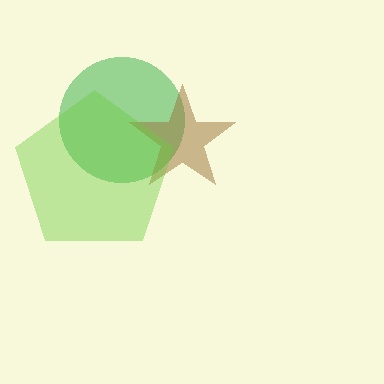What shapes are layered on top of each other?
The layered shapes are: a green circle, a brown star, a lime pentagon.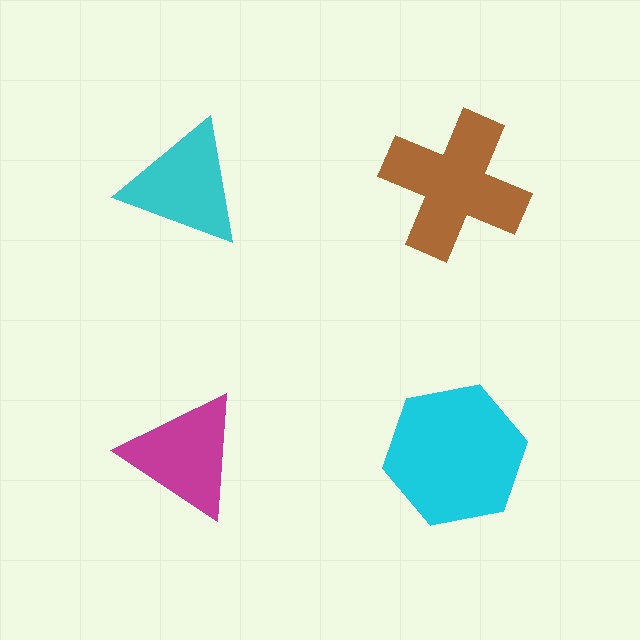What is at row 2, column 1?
A magenta triangle.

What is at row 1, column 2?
A brown cross.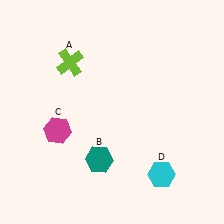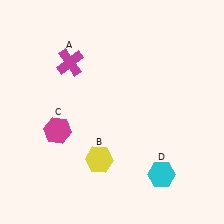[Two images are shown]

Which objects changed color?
A changed from lime to magenta. B changed from teal to yellow.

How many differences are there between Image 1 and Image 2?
There are 2 differences between the two images.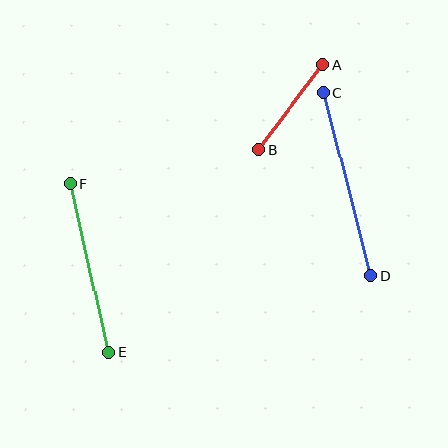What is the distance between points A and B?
The distance is approximately 106 pixels.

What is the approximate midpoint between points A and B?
The midpoint is at approximately (291, 107) pixels.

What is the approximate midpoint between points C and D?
The midpoint is at approximately (347, 184) pixels.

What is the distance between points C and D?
The distance is approximately 189 pixels.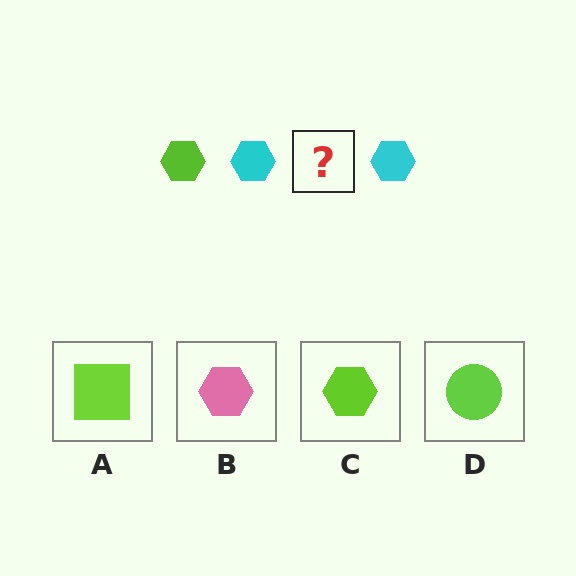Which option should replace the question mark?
Option C.